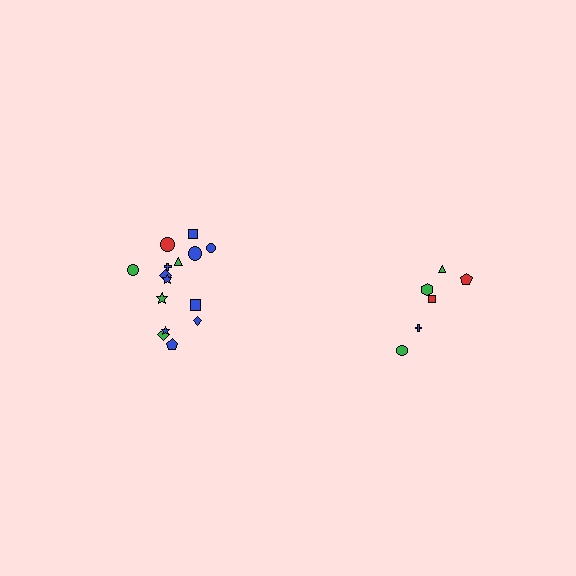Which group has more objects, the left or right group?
The left group.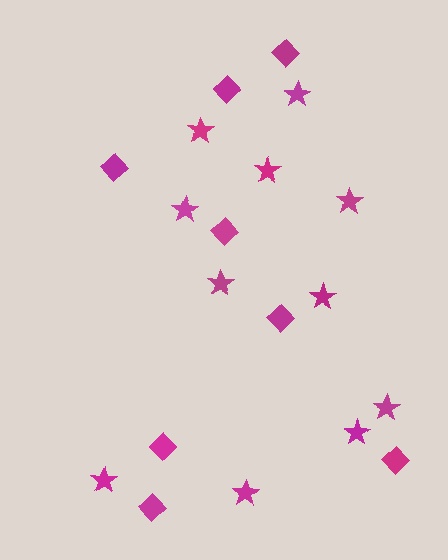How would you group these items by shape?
There are 2 groups: one group of stars (11) and one group of diamonds (8).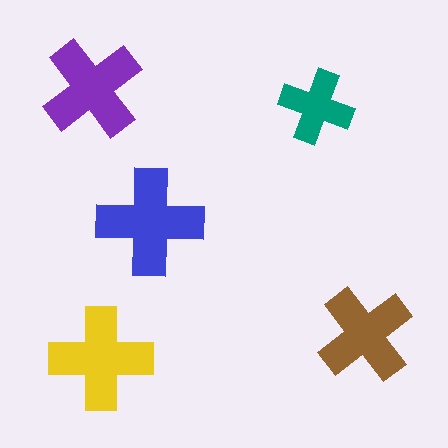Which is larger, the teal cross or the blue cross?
The blue one.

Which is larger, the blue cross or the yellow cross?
The blue one.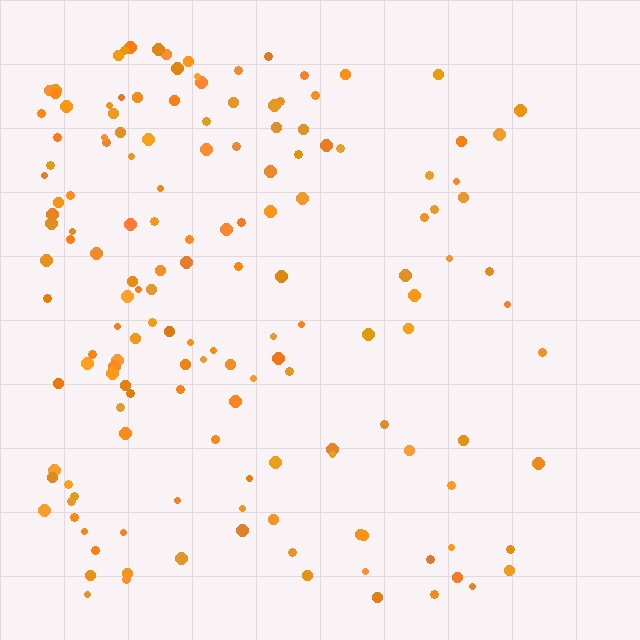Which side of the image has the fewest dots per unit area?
The right.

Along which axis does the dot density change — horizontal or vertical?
Horizontal.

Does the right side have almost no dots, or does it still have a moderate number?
Still a moderate number, just noticeably fewer than the left.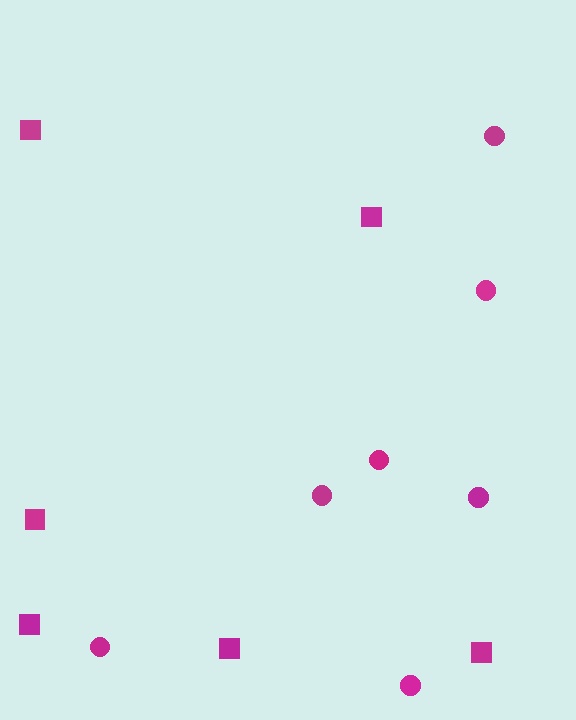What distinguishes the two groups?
There are 2 groups: one group of squares (6) and one group of circles (7).